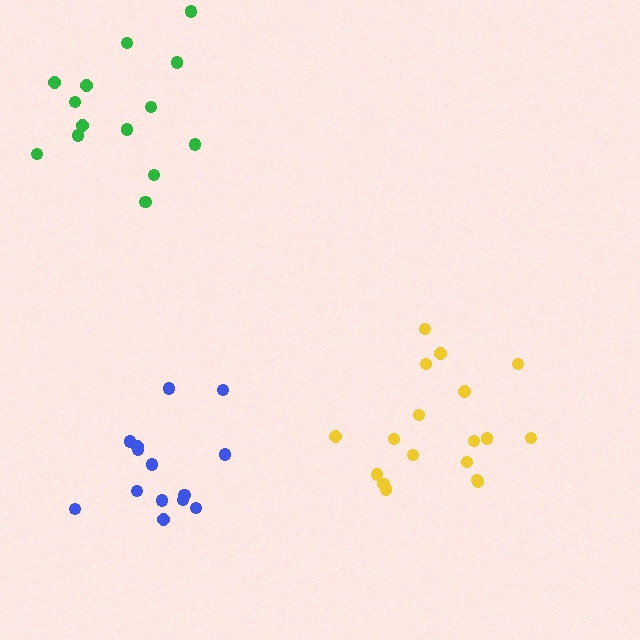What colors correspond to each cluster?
The clusters are colored: green, yellow, blue.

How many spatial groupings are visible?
There are 3 spatial groupings.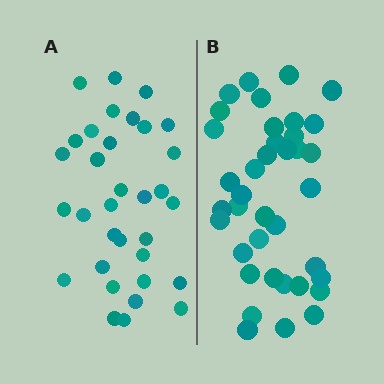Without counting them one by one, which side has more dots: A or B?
Region B (the right region) has more dots.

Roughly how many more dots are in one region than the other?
Region B has about 5 more dots than region A.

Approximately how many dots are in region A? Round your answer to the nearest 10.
About 30 dots. (The exact count is 33, which rounds to 30.)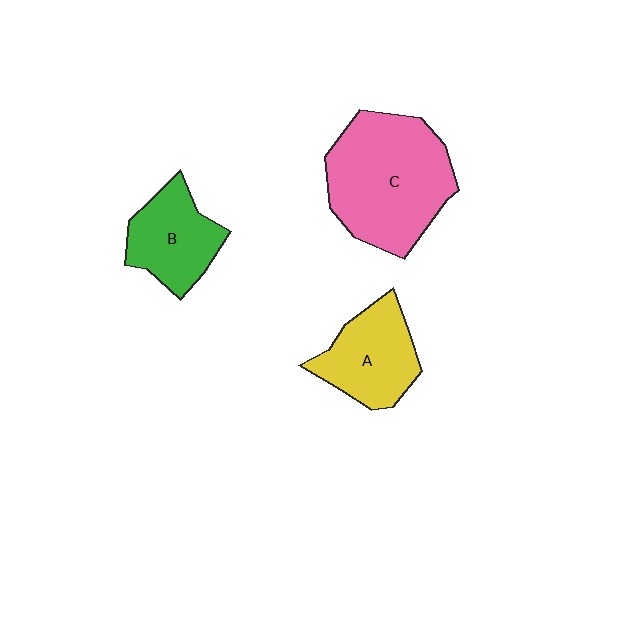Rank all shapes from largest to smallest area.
From largest to smallest: C (pink), A (yellow), B (green).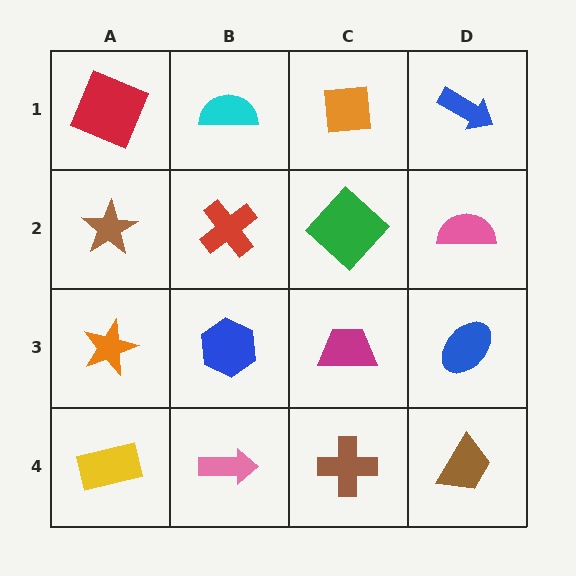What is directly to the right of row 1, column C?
A blue arrow.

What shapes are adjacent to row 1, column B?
A red cross (row 2, column B), a red square (row 1, column A), an orange square (row 1, column C).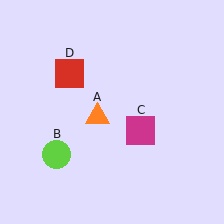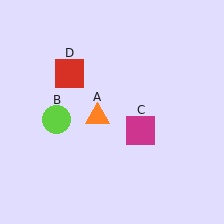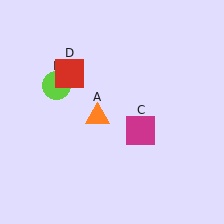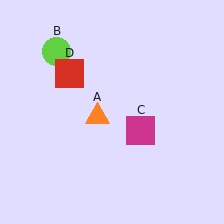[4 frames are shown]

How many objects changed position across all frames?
1 object changed position: lime circle (object B).